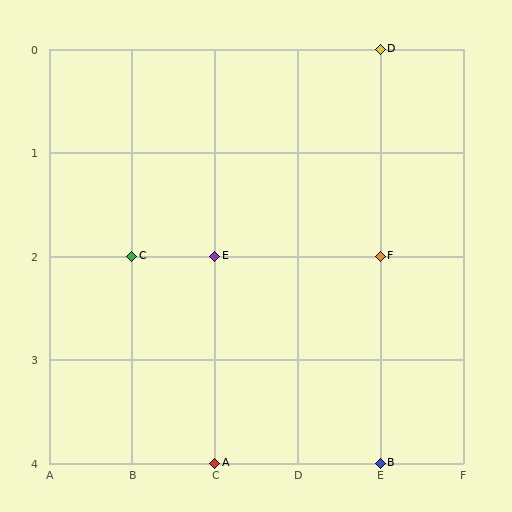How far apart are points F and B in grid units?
Points F and B are 2 rows apart.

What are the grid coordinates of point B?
Point B is at grid coordinates (E, 4).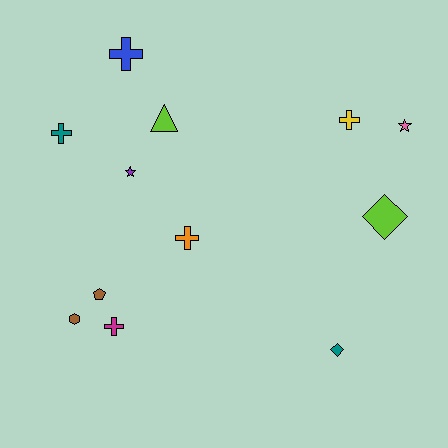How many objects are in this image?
There are 12 objects.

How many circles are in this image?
There are no circles.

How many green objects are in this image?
There are no green objects.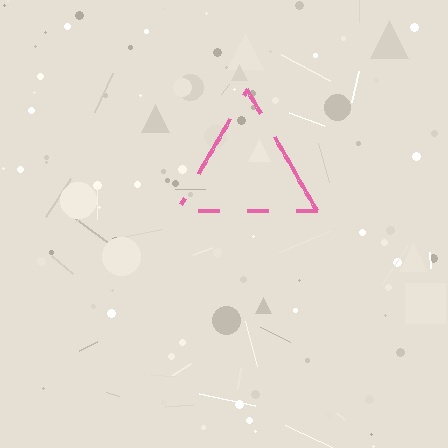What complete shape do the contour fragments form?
The contour fragments form a triangle.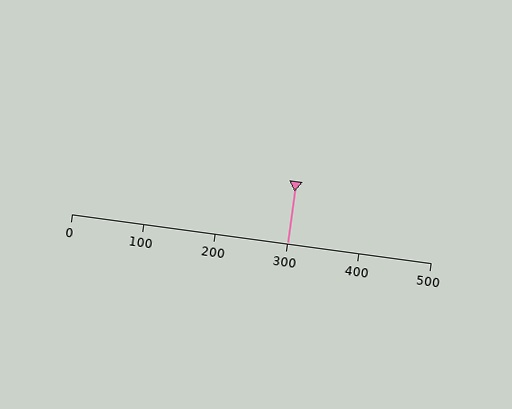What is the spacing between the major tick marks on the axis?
The major ticks are spaced 100 apart.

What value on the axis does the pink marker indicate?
The marker indicates approximately 300.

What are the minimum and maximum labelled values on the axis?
The axis runs from 0 to 500.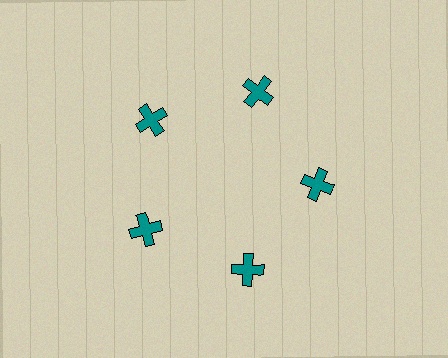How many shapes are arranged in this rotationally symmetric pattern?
There are 5 shapes, arranged in 5 groups of 1.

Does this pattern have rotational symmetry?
Yes, this pattern has 5-fold rotational symmetry. It looks the same after rotating 72 degrees around the center.